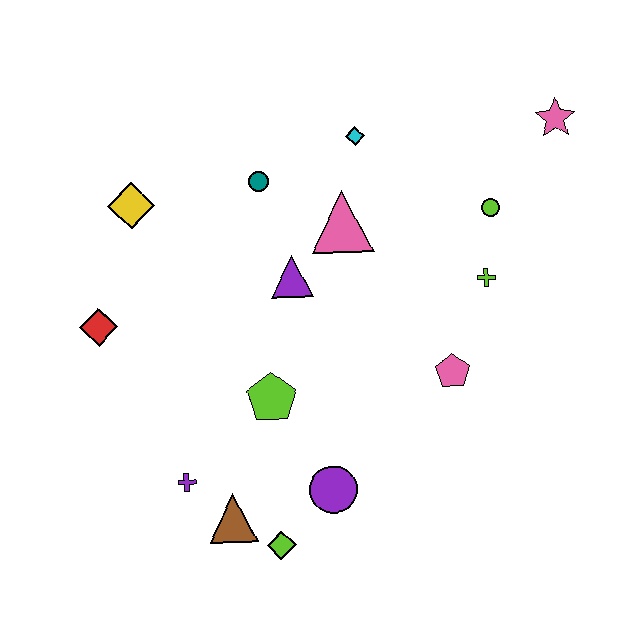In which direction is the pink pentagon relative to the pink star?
The pink pentagon is below the pink star.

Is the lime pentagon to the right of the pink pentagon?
No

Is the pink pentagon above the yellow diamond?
No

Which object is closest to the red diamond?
The yellow diamond is closest to the red diamond.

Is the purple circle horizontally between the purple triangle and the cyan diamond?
Yes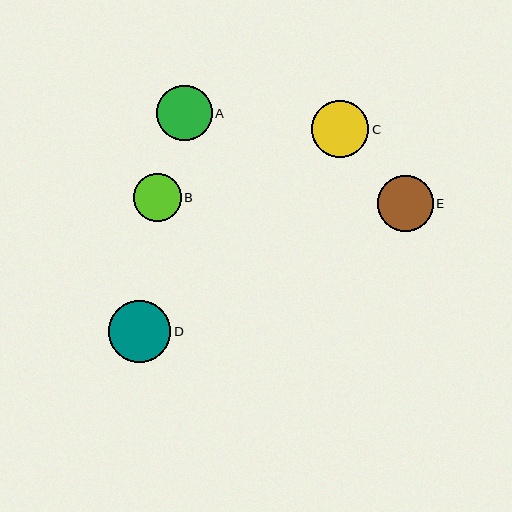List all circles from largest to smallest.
From largest to smallest: D, C, E, A, B.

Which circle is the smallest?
Circle B is the smallest with a size of approximately 47 pixels.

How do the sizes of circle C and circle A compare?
Circle C and circle A are approximately the same size.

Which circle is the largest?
Circle D is the largest with a size of approximately 62 pixels.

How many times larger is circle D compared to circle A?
Circle D is approximately 1.1 times the size of circle A.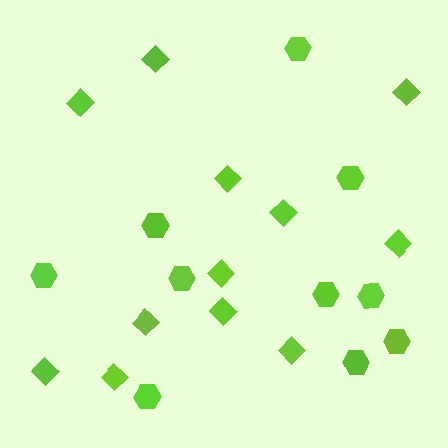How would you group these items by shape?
There are 2 groups: one group of hexagons (10) and one group of diamonds (12).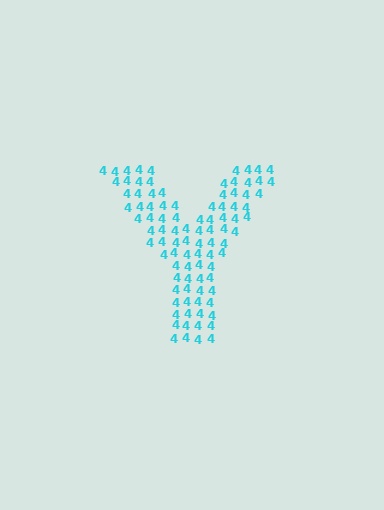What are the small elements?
The small elements are digit 4's.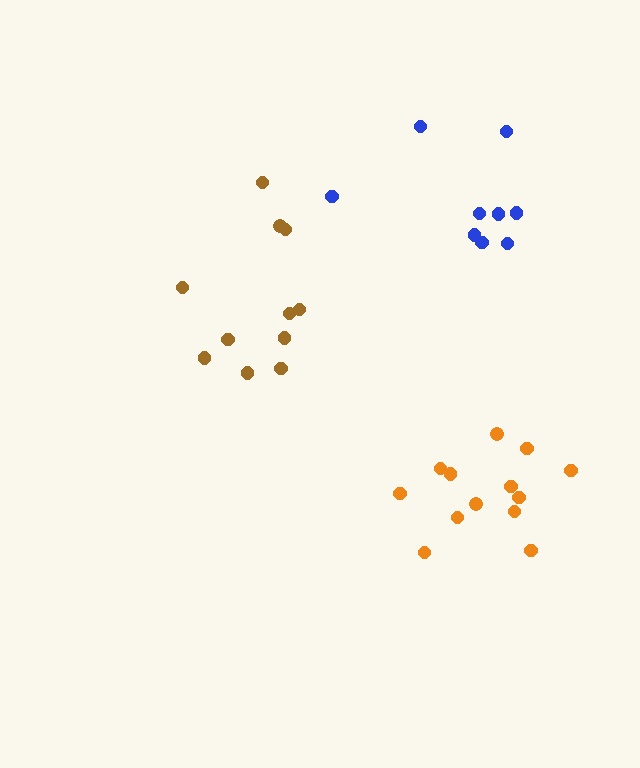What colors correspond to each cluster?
The clusters are colored: brown, orange, blue.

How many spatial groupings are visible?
There are 3 spatial groupings.